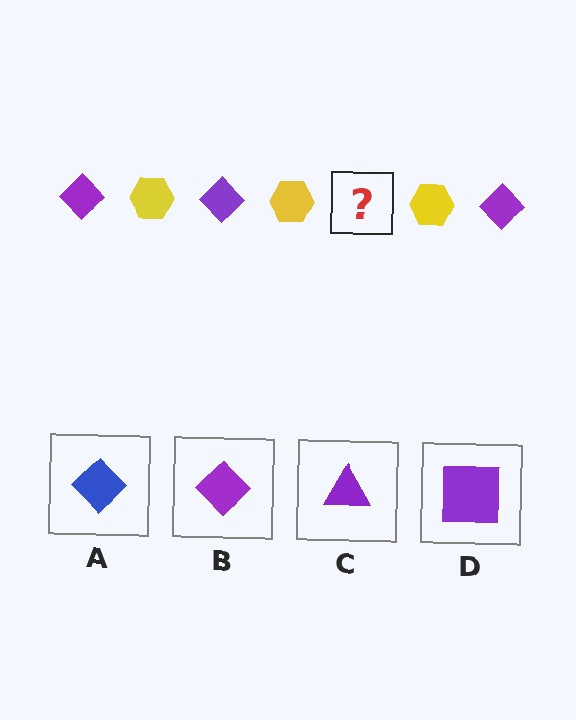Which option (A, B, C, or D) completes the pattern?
B.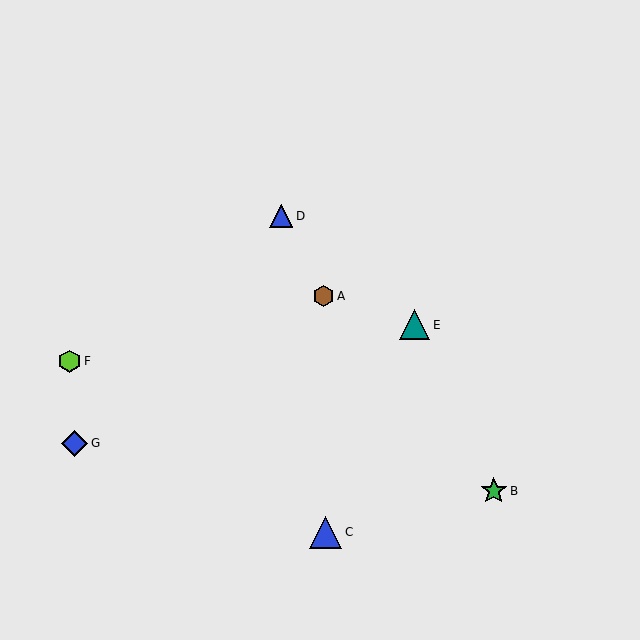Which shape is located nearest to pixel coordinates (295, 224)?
The blue triangle (labeled D) at (281, 216) is nearest to that location.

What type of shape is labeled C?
Shape C is a blue triangle.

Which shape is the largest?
The blue triangle (labeled C) is the largest.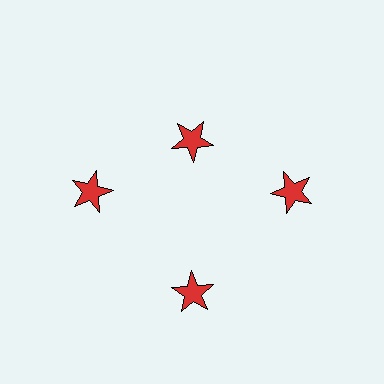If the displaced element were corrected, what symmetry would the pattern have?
It would have 4-fold rotational symmetry — the pattern would map onto itself every 90 degrees.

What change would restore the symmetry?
The symmetry would be restored by moving it outward, back onto the ring so that all 4 stars sit at equal angles and equal distance from the center.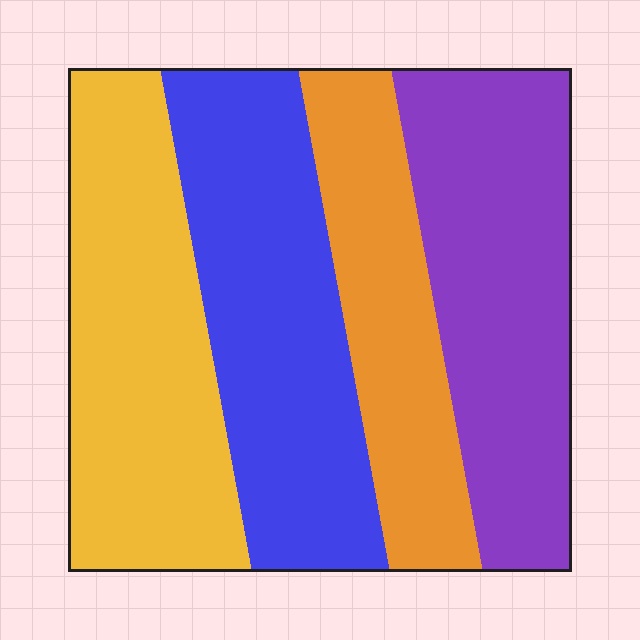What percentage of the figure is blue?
Blue takes up about one quarter (1/4) of the figure.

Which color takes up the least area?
Orange, at roughly 20%.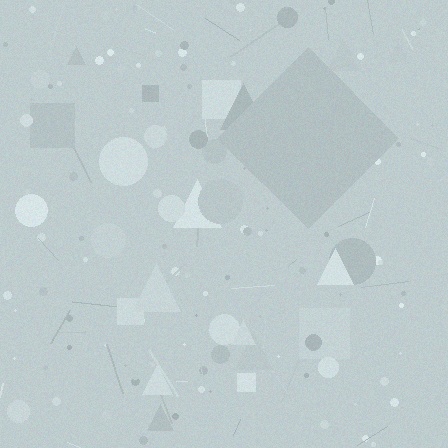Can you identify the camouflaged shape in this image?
The camouflaged shape is a diamond.